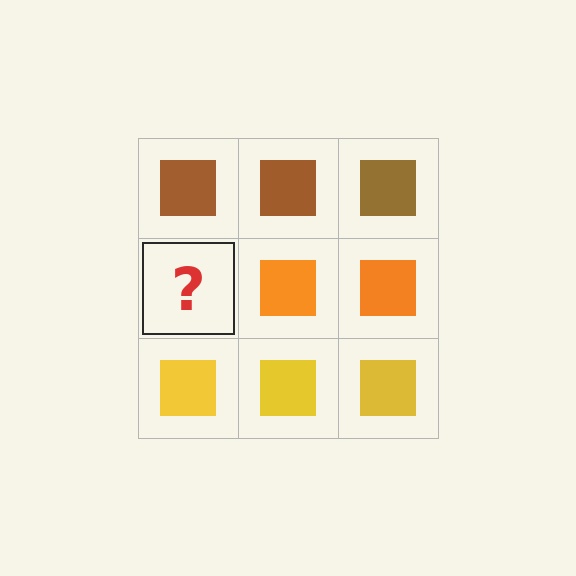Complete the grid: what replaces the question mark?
The question mark should be replaced with an orange square.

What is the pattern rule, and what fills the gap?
The rule is that each row has a consistent color. The gap should be filled with an orange square.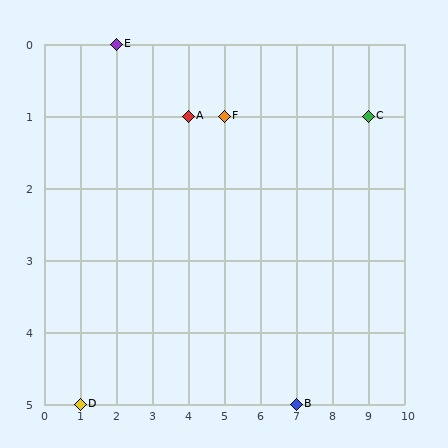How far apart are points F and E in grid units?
Points F and E are 3 columns and 1 row apart (about 3.2 grid units diagonally).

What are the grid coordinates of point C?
Point C is at grid coordinates (9, 1).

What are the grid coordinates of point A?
Point A is at grid coordinates (4, 1).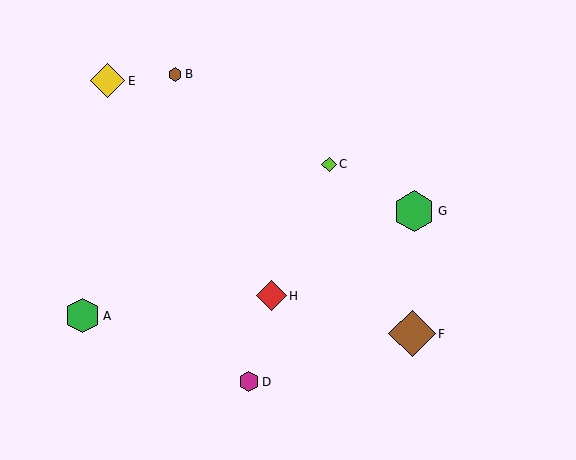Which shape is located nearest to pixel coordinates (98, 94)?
The yellow diamond (labeled E) at (108, 81) is nearest to that location.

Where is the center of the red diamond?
The center of the red diamond is at (271, 296).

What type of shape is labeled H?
Shape H is a red diamond.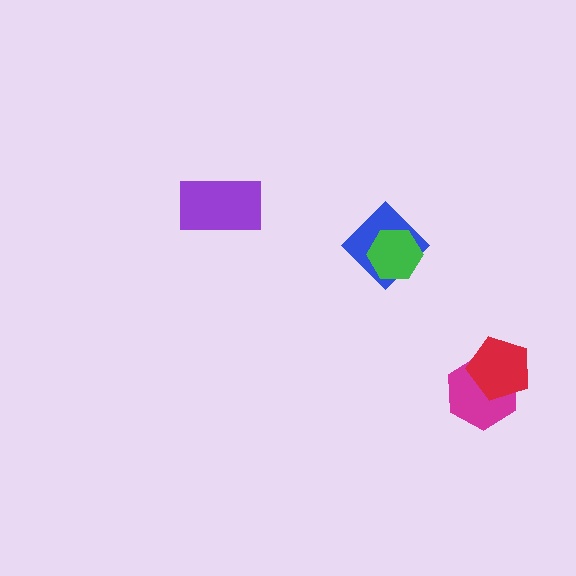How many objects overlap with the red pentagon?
1 object overlaps with the red pentagon.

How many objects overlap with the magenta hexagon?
1 object overlaps with the magenta hexagon.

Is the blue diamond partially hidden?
Yes, it is partially covered by another shape.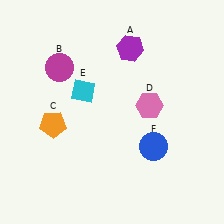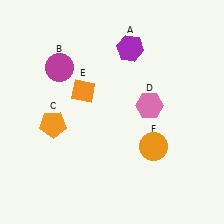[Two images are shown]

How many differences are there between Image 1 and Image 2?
There are 2 differences between the two images.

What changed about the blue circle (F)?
In Image 1, F is blue. In Image 2, it changed to orange.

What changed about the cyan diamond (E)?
In Image 1, E is cyan. In Image 2, it changed to orange.